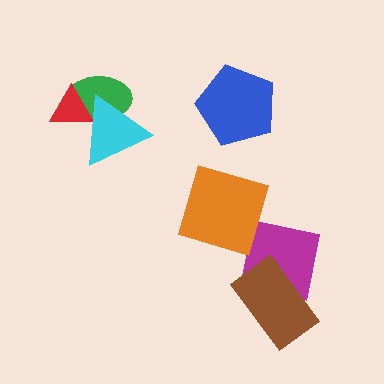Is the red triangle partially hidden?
Yes, it is partially covered by another shape.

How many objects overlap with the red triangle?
2 objects overlap with the red triangle.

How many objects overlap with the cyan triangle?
2 objects overlap with the cyan triangle.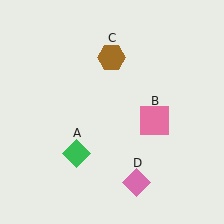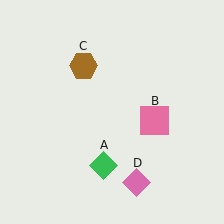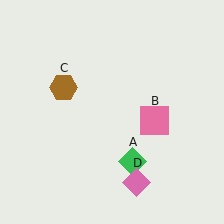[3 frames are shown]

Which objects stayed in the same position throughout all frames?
Pink square (object B) and pink diamond (object D) remained stationary.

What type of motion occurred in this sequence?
The green diamond (object A), brown hexagon (object C) rotated counterclockwise around the center of the scene.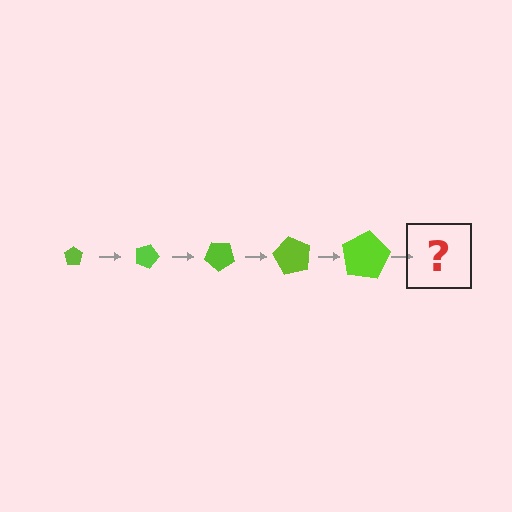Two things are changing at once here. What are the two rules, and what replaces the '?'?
The two rules are that the pentagon grows larger each step and it rotates 20 degrees each step. The '?' should be a pentagon, larger than the previous one and rotated 100 degrees from the start.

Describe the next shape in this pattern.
It should be a pentagon, larger than the previous one and rotated 100 degrees from the start.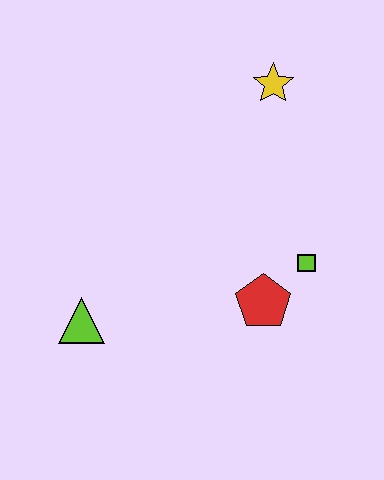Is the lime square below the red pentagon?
No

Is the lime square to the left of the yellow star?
No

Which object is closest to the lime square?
The red pentagon is closest to the lime square.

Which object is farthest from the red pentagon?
The yellow star is farthest from the red pentagon.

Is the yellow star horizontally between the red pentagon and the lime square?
Yes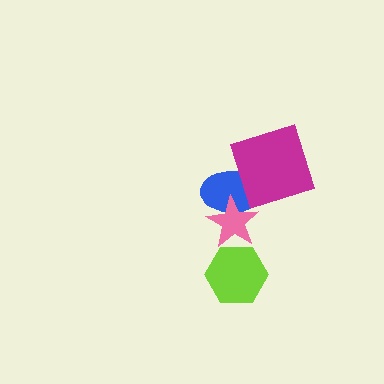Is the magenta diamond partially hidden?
No, no other shape covers it.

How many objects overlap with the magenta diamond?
1 object overlaps with the magenta diamond.